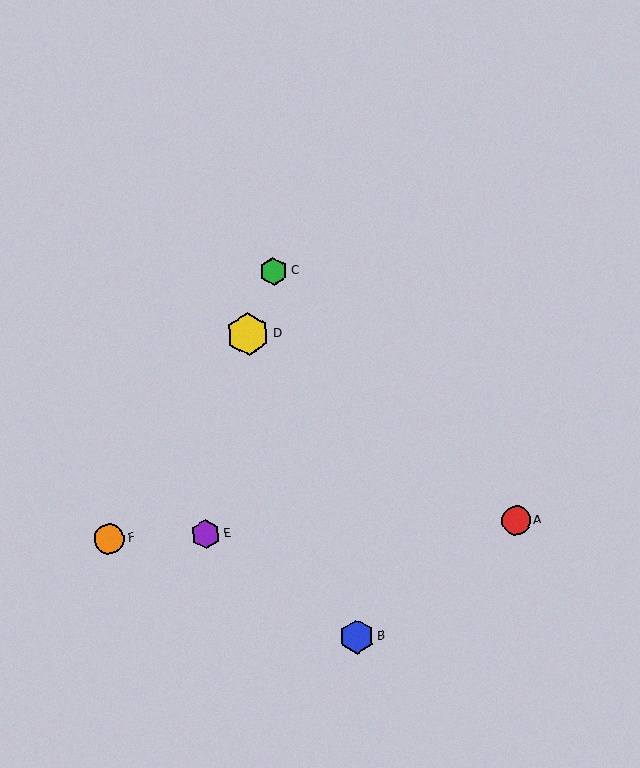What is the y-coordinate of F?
Object F is at y≈539.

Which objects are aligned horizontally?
Objects A, E, F are aligned horizontally.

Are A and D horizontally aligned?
No, A is at y≈521 and D is at y≈334.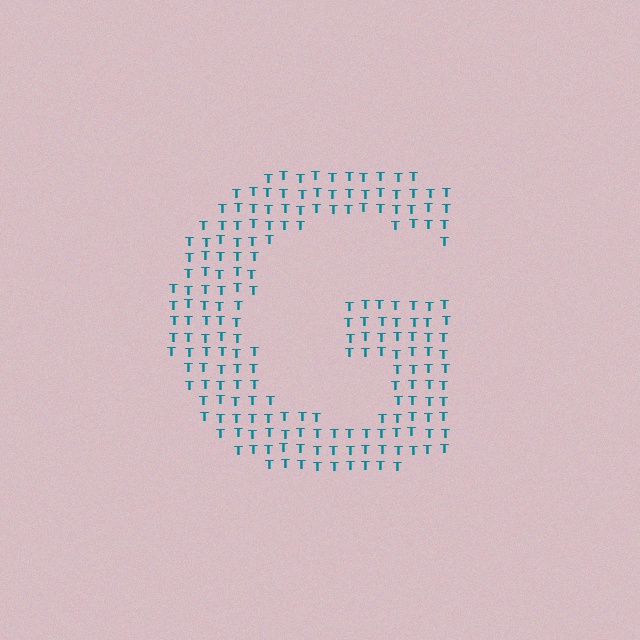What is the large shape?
The large shape is the letter G.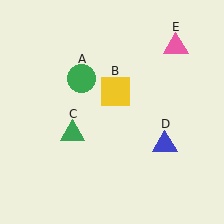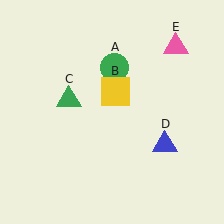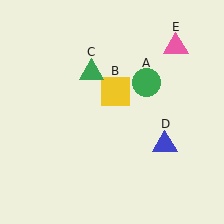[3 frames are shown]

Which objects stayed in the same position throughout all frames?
Yellow square (object B) and blue triangle (object D) and pink triangle (object E) remained stationary.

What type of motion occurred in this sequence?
The green circle (object A), green triangle (object C) rotated clockwise around the center of the scene.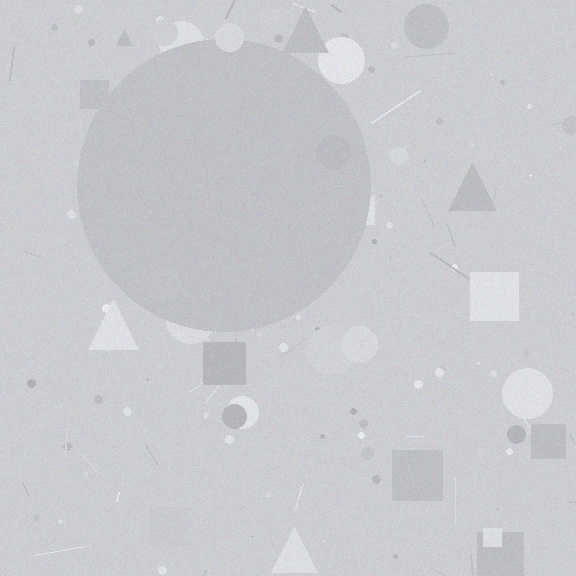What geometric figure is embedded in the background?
A circle is embedded in the background.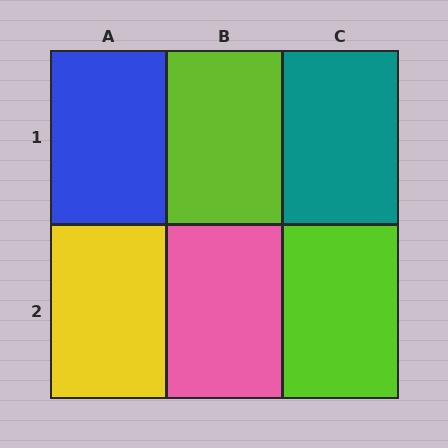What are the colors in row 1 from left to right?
Blue, lime, teal.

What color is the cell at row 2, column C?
Lime.